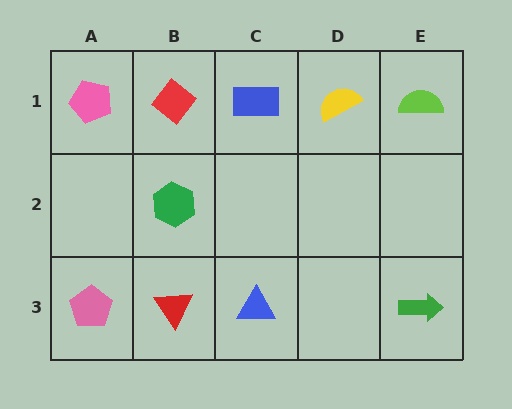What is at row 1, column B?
A red diamond.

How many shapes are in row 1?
5 shapes.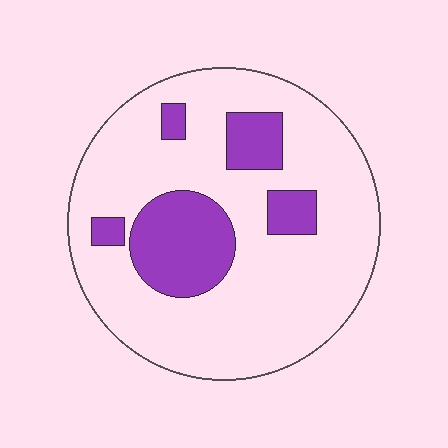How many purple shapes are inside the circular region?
5.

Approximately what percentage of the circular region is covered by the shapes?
Approximately 20%.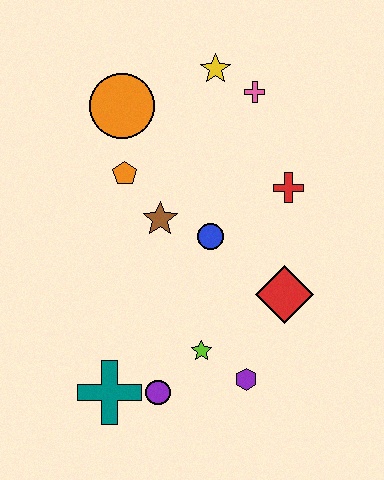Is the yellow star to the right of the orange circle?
Yes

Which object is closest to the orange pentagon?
The brown star is closest to the orange pentagon.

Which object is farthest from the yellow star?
The teal cross is farthest from the yellow star.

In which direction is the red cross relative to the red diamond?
The red cross is above the red diamond.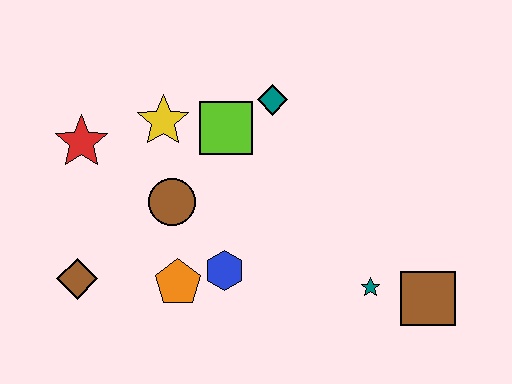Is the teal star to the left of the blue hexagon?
No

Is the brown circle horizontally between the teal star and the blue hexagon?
No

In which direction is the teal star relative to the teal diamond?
The teal star is below the teal diamond.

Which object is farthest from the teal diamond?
The brown diamond is farthest from the teal diamond.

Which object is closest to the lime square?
The teal diamond is closest to the lime square.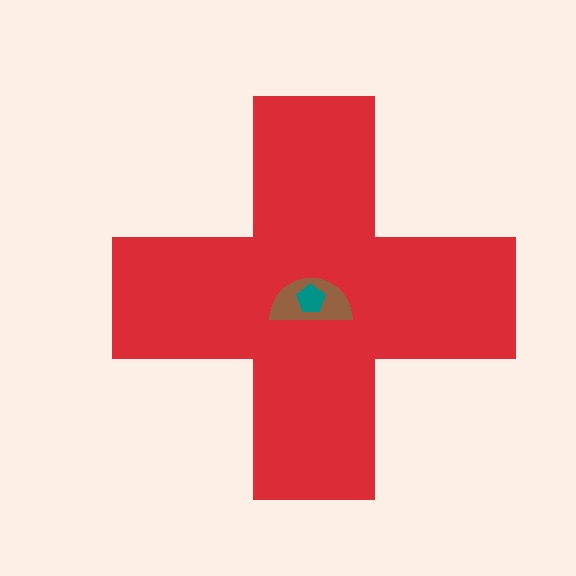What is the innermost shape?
The teal pentagon.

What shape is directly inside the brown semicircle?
The teal pentagon.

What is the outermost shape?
The red cross.